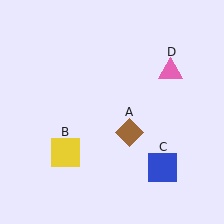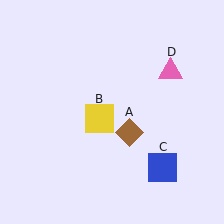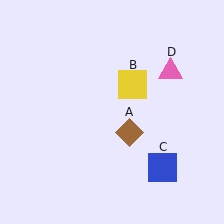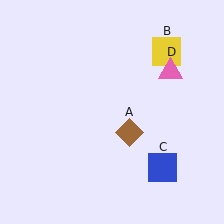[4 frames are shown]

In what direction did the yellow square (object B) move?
The yellow square (object B) moved up and to the right.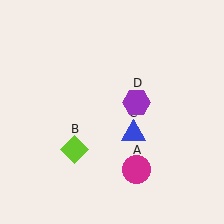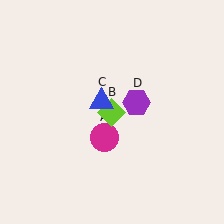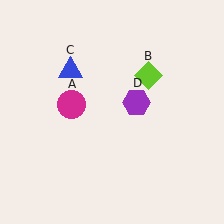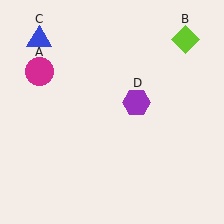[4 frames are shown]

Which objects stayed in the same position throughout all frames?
Purple hexagon (object D) remained stationary.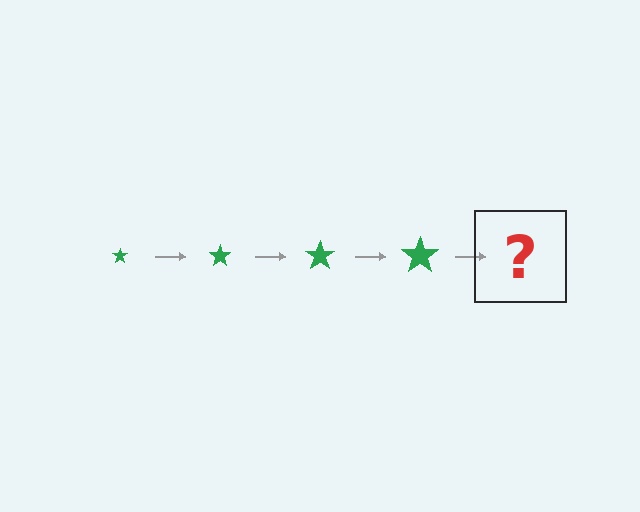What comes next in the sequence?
The next element should be a green star, larger than the previous one.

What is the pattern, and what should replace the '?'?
The pattern is that the star gets progressively larger each step. The '?' should be a green star, larger than the previous one.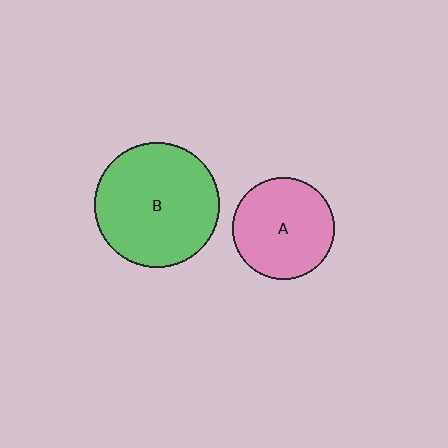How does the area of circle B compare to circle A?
Approximately 1.5 times.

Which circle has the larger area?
Circle B (green).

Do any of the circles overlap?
No, none of the circles overlap.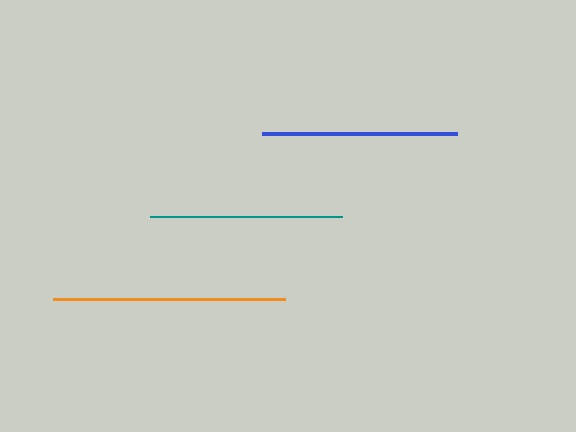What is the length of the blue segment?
The blue segment is approximately 195 pixels long.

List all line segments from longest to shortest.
From longest to shortest: orange, blue, teal.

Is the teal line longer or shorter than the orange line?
The orange line is longer than the teal line.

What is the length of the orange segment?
The orange segment is approximately 232 pixels long.